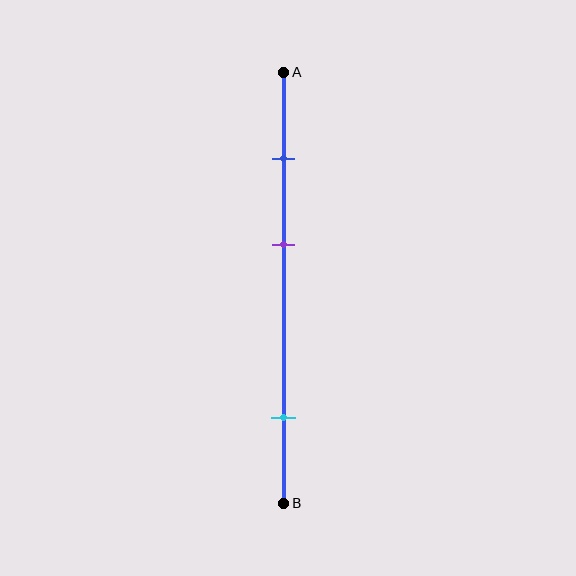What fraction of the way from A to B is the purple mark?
The purple mark is approximately 40% (0.4) of the way from A to B.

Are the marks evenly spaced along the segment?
No, the marks are not evenly spaced.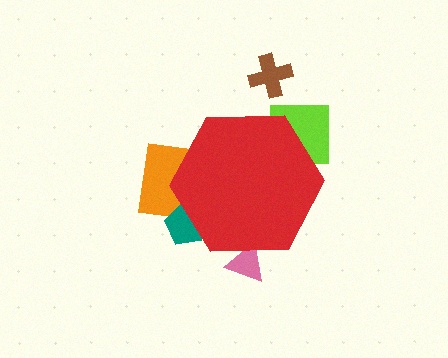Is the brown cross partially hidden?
No, the brown cross is fully visible.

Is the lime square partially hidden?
Yes, the lime square is partially hidden behind the red hexagon.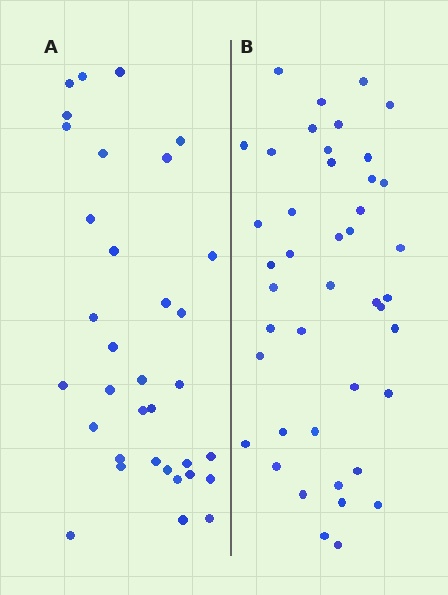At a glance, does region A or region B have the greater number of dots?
Region B (the right region) has more dots.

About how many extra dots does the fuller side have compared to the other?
Region B has roughly 8 or so more dots than region A.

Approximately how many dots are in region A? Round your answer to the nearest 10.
About 30 dots. (The exact count is 34, which rounds to 30.)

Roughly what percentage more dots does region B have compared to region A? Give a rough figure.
About 25% more.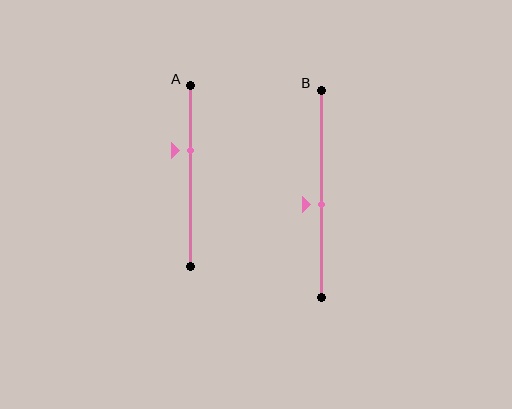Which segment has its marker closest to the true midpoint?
Segment B has its marker closest to the true midpoint.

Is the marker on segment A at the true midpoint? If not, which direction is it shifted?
No, the marker on segment A is shifted upward by about 14% of the segment length.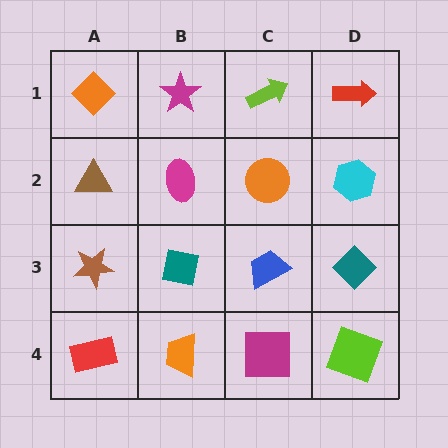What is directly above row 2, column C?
A lime arrow.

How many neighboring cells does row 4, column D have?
2.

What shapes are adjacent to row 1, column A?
A brown triangle (row 2, column A), a magenta star (row 1, column B).